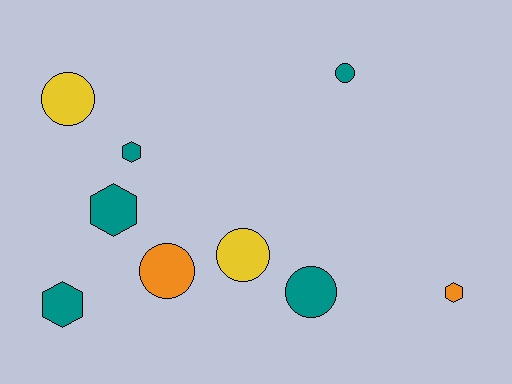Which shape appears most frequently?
Circle, with 5 objects.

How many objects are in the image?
There are 9 objects.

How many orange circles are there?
There is 1 orange circle.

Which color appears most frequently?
Teal, with 5 objects.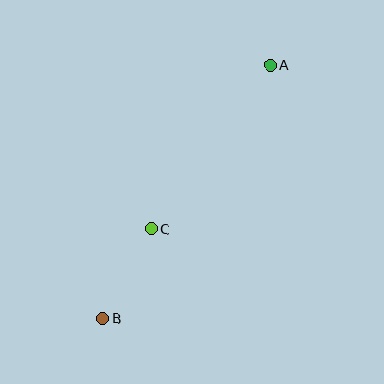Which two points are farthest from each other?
Points A and B are farthest from each other.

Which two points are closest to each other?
Points B and C are closest to each other.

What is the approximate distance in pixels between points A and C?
The distance between A and C is approximately 203 pixels.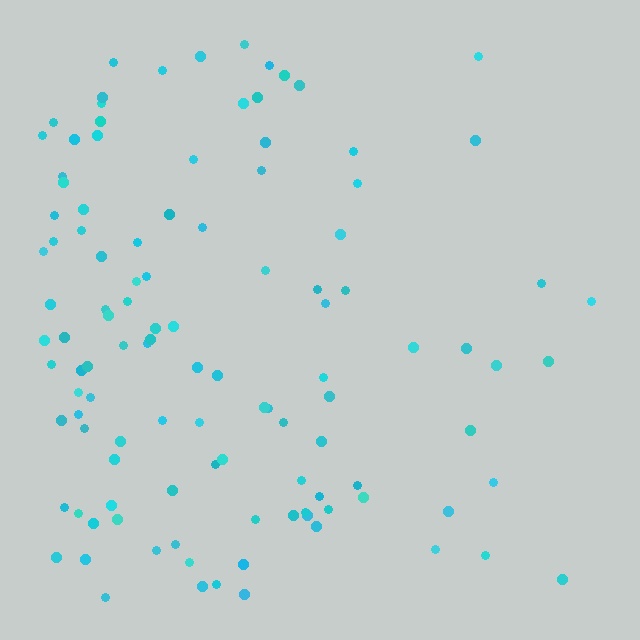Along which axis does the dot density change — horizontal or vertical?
Horizontal.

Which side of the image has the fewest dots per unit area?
The right.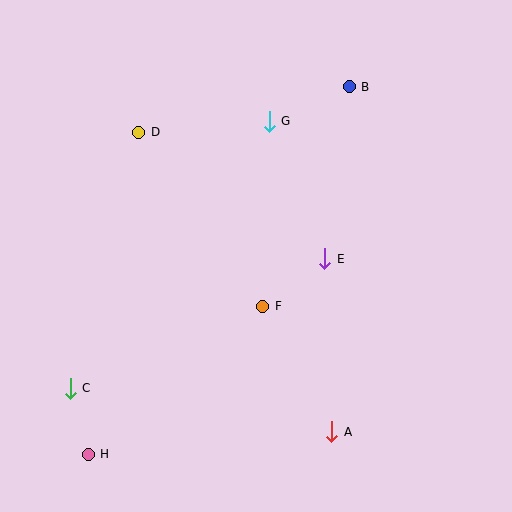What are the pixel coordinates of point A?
Point A is at (332, 432).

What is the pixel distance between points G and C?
The distance between G and C is 334 pixels.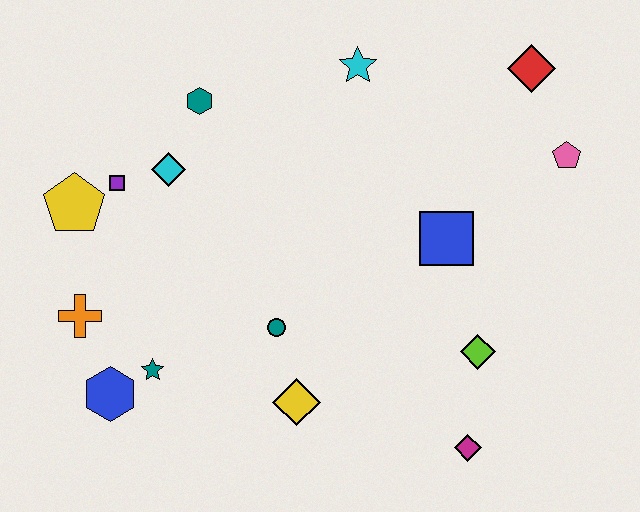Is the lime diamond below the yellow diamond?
No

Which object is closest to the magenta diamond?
The lime diamond is closest to the magenta diamond.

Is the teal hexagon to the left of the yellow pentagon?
No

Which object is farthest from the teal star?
The red diamond is farthest from the teal star.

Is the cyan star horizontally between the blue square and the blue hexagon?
Yes